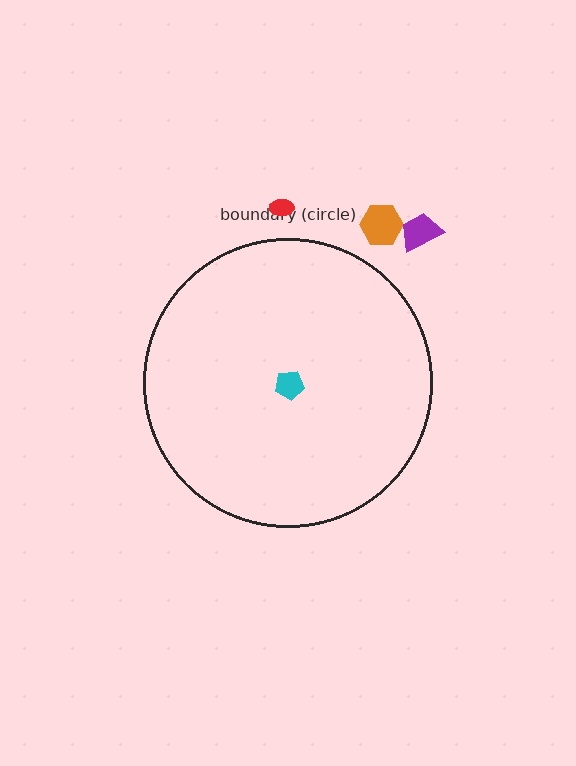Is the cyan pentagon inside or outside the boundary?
Inside.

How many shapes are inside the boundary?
1 inside, 3 outside.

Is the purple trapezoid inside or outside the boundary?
Outside.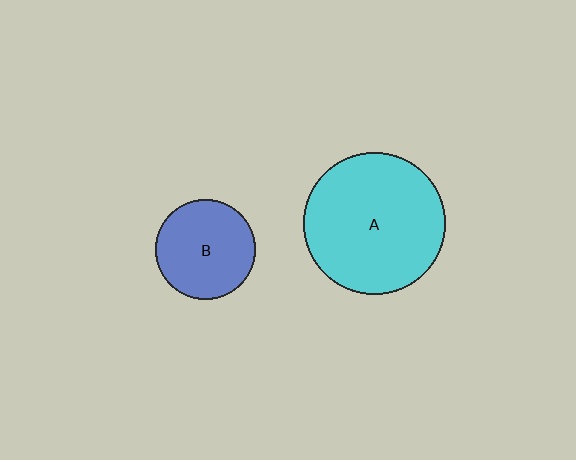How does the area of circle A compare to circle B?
Approximately 2.0 times.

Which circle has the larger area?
Circle A (cyan).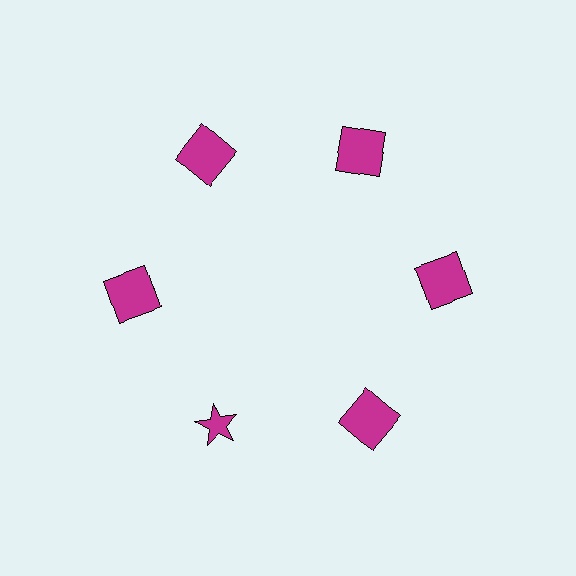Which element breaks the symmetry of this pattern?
The magenta star at roughly the 7 o'clock position breaks the symmetry. All other shapes are magenta squares.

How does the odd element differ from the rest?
It has a different shape: star instead of square.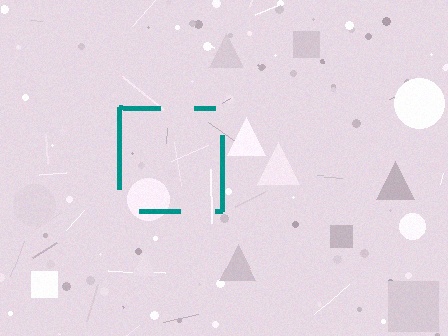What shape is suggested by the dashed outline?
The dashed outline suggests a square.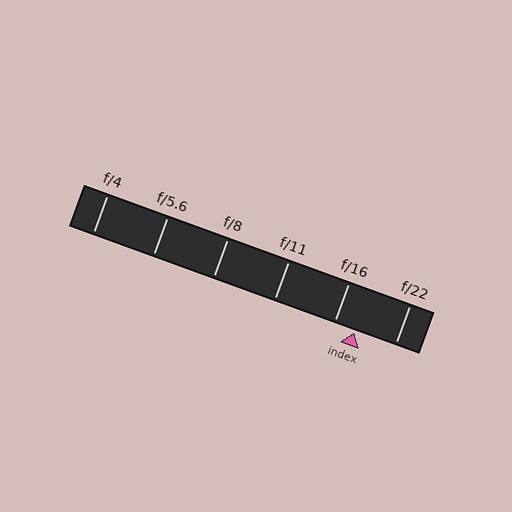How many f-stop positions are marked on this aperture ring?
There are 6 f-stop positions marked.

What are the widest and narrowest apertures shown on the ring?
The widest aperture shown is f/4 and the narrowest is f/22.